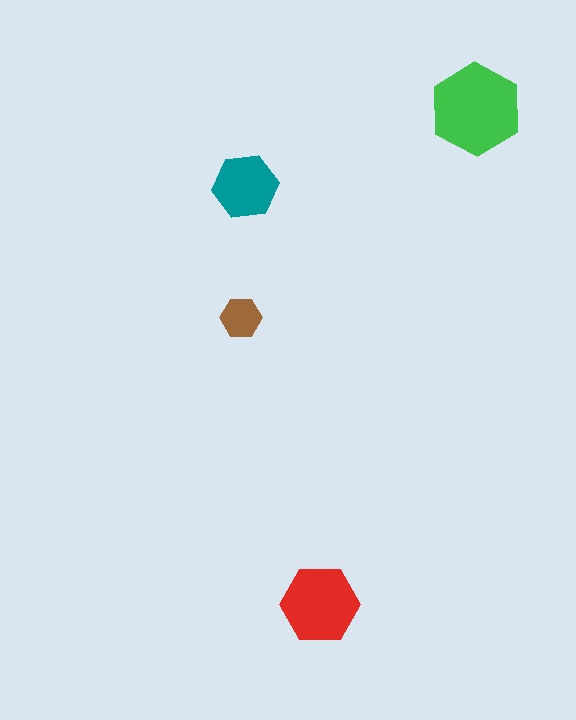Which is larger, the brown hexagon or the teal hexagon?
The teal one.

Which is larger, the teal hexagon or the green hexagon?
The green one.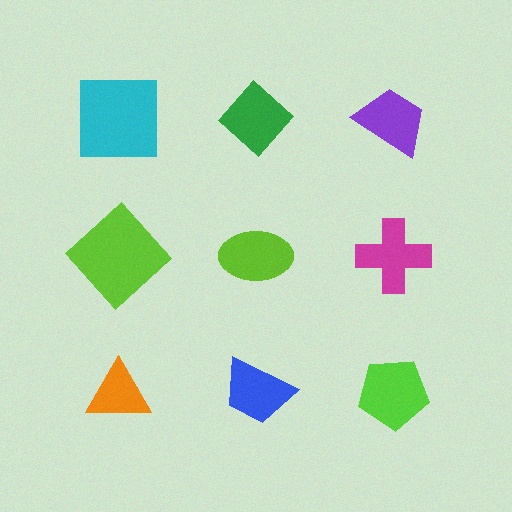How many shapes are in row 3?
3 shapes.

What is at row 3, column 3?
A lime pentagon.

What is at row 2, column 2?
A lime ellipse.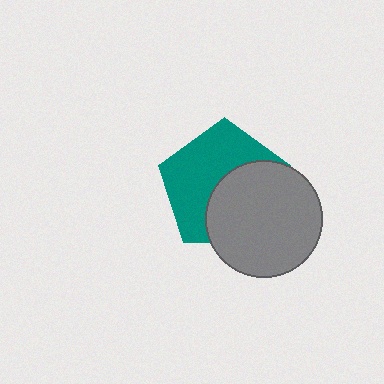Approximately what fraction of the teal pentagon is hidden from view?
Roughly 46% of the teal pentagon is hidden behind the gray circle.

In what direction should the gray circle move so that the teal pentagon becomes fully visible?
The gray circle should move toward the lower-right. That is the shortest direction to clear the overlap and leave the teal pentagon fully visible.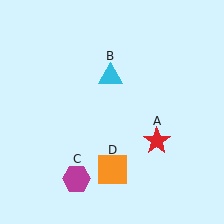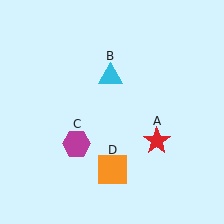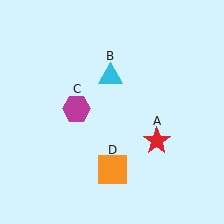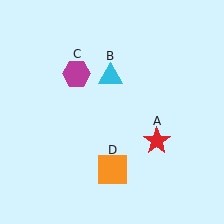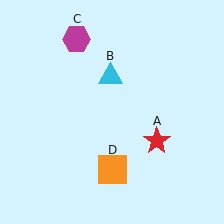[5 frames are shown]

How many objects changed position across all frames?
1 object changed position: magenta hexagon (object C).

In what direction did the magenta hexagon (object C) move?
The magenta hexagon (object C) moved up.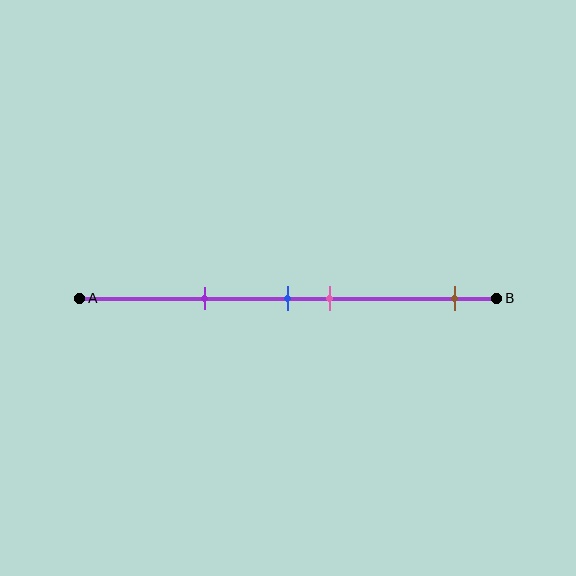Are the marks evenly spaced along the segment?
No, the marks are not evenly spaced.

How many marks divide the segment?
There are 4 marks dividing the segment.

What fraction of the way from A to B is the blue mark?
The blue mark is approximately 50% (0.5) of the way from A to B.